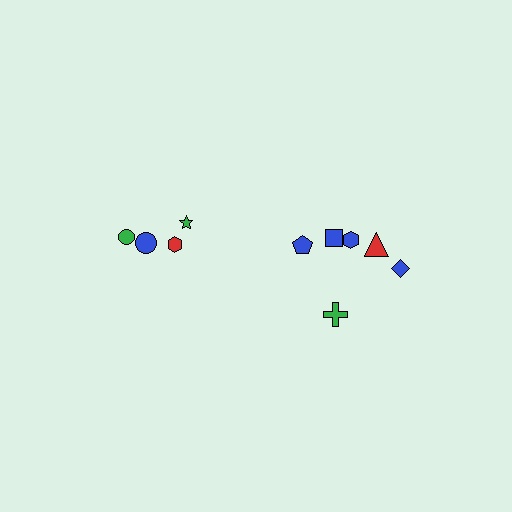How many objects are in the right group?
There are 6 objects.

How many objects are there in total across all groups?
There are 10 objects.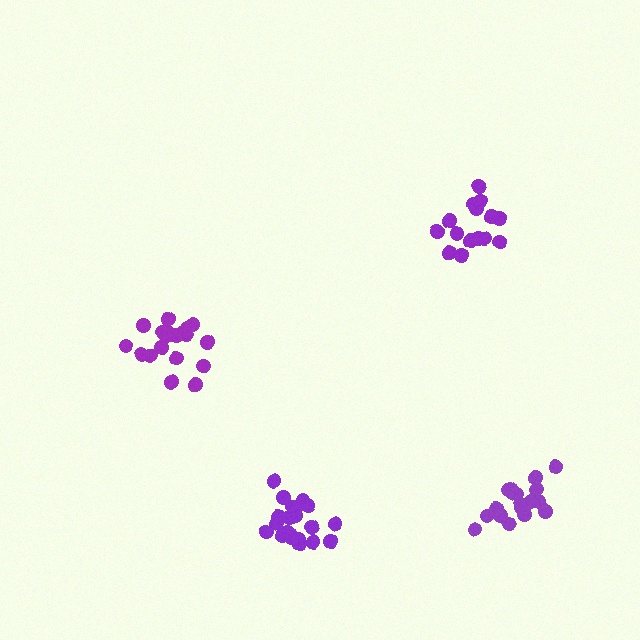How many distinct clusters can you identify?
There are 4 distinct clusters.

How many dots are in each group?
Group 1: 20 dots, Group 2: 15 dots, Group 3: 21 dots, Group 4: 19 dots (75 total).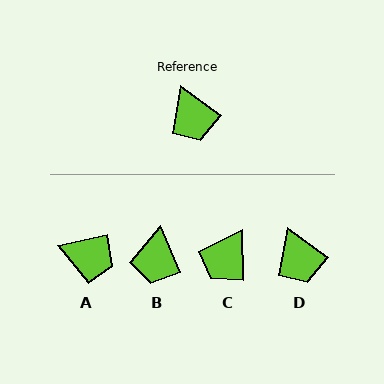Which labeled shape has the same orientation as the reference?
D.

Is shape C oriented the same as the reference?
No, it is off by about 52 degrees.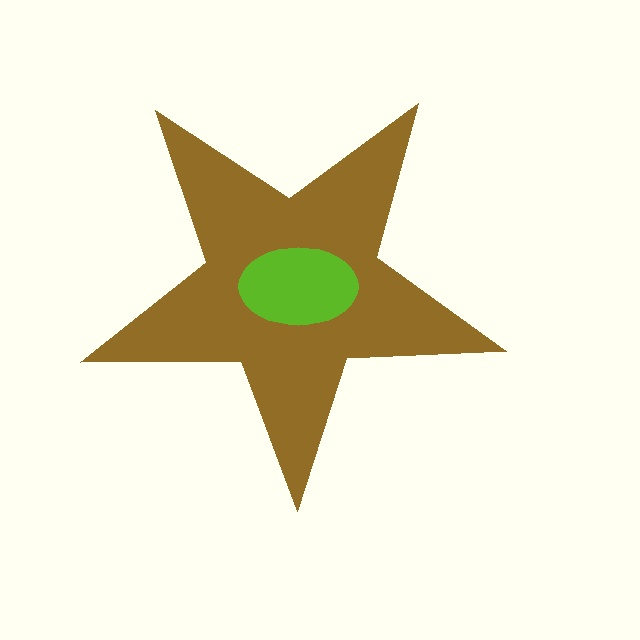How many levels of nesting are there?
2.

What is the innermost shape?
The lime ellipse.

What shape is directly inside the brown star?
The lime ellipse.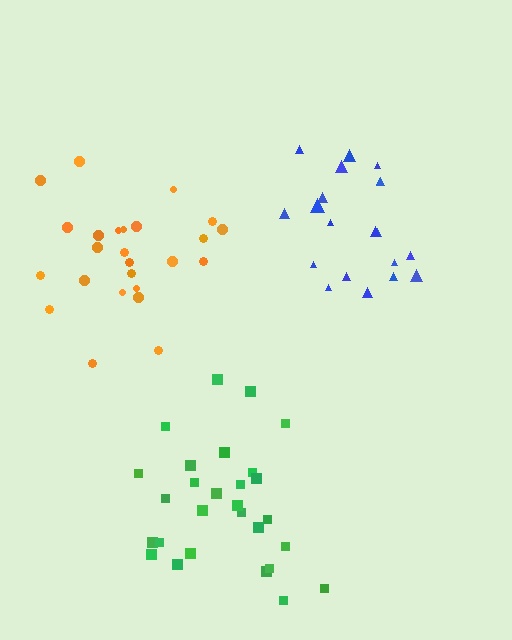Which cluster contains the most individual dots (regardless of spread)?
Green (28).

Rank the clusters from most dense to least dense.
blue, green, orange.